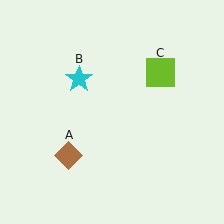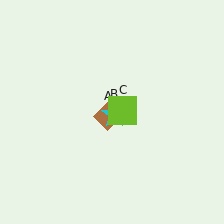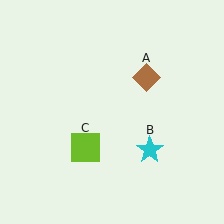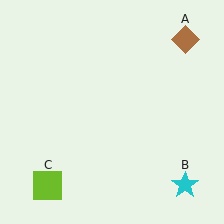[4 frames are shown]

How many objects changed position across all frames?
3 objects changed position: brown diamond (object A), cyan star (object B), lime square (object C).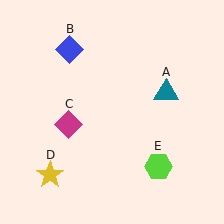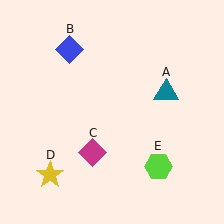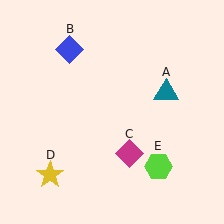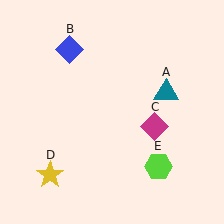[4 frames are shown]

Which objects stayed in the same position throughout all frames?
Teal triangle (object A) and blue diamond (object B) and yellow star (object D) and lime hexagon (object E) remained stationary.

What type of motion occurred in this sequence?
The magenta diamond (object C) rotated counterclockwise around the center of the scene.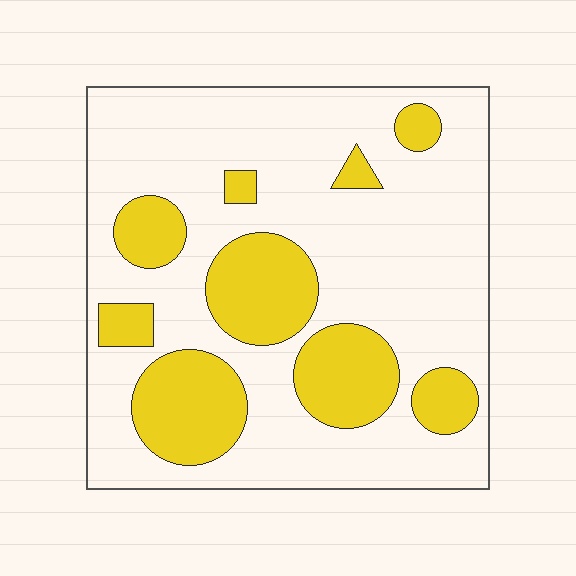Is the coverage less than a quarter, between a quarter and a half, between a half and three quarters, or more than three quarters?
Between a quarter and a half.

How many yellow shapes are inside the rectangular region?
9.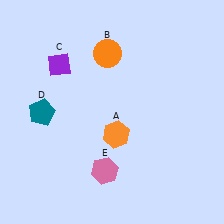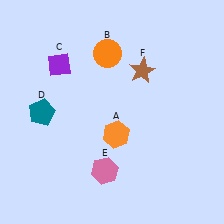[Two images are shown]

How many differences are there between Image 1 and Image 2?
There is 1 difference between the two images.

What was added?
A brown star (F) was added in Image 2.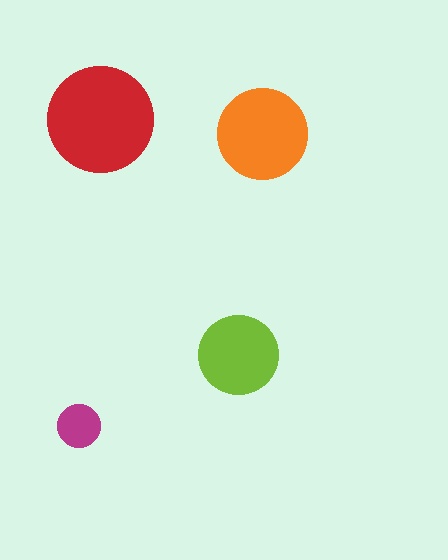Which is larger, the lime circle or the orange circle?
The orange one.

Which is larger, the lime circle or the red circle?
The red one.